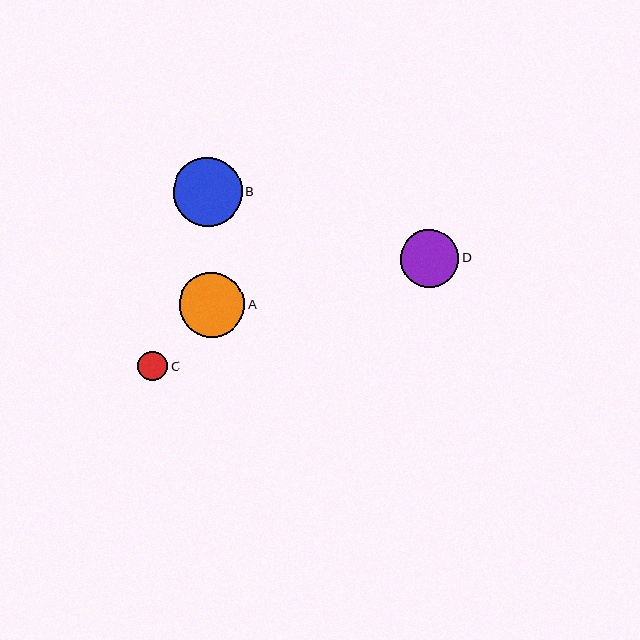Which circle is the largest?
Circle B is the largest with a size of approximately 69 pixels.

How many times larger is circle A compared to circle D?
Circle A is approximately 1.1 times the size of circle D.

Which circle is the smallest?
Circle C is the smallest with a size of approximately 30 pixels.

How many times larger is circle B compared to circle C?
Circle B is approximately 2.3 times the size of circle C.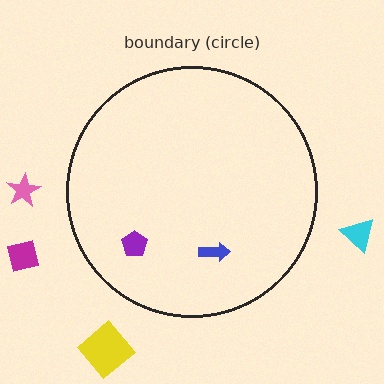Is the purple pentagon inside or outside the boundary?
Inside.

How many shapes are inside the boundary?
2 inside, 4 outside.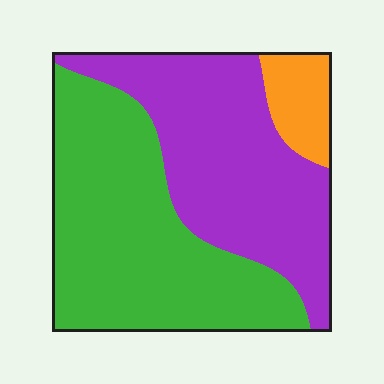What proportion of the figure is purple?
Purple takes up between a quarter and a half of the figure.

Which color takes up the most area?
Green, at roughly 50%.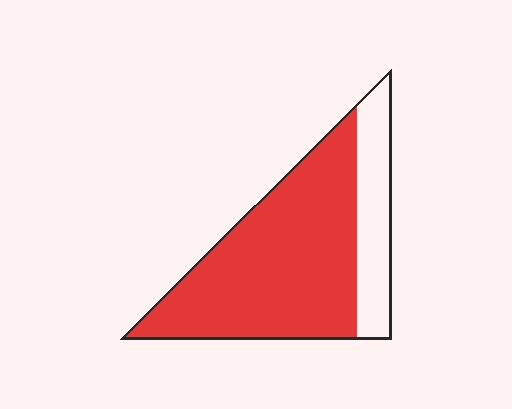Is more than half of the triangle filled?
Yes.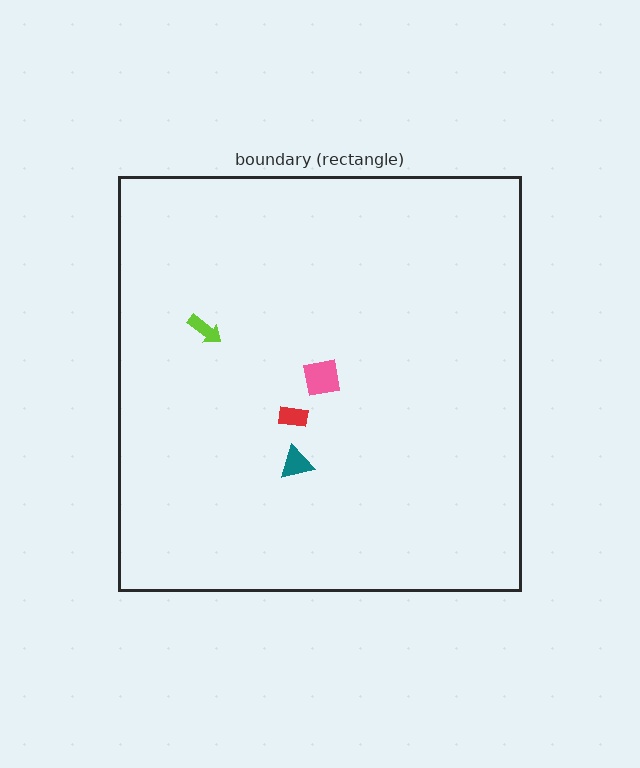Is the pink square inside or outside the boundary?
Inside.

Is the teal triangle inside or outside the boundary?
Inside.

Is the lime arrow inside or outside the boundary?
Inside.